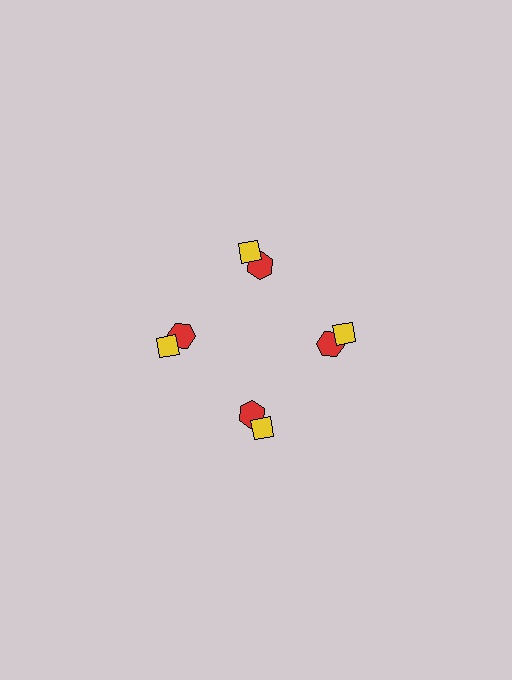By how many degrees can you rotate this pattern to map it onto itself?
The pattern maps onto itself every 90 degrees of rotation.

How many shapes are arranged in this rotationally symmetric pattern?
There are 8 shapes, arranged in 4 groups of 2.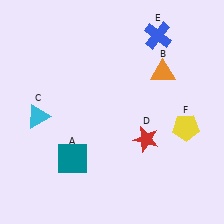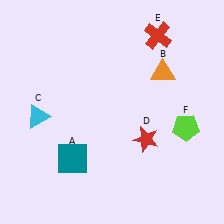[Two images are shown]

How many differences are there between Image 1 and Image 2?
There are 2 differences between the two images.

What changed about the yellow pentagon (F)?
In Image 1, F is yellow. In Image 2, it changed to lime.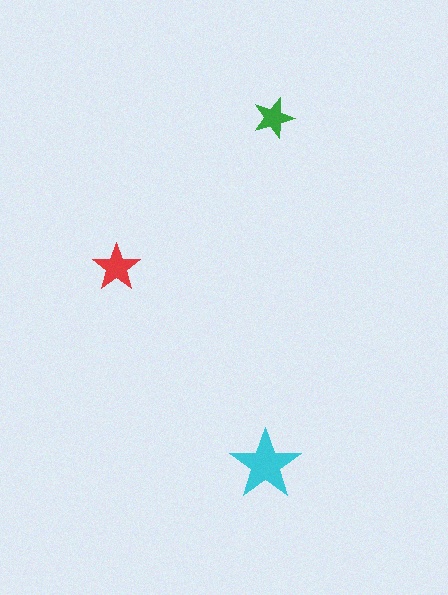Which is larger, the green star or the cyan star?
The cyan one.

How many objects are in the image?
There are 3 objects in the image.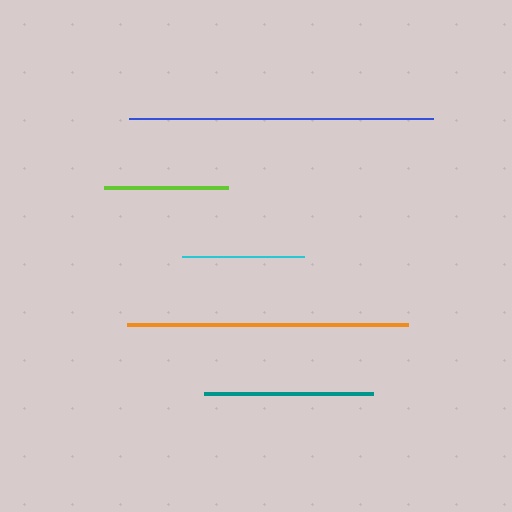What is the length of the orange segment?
The orange segment is approximately 280 pixels long.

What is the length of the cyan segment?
The cyan segment is approximately 121 pixels long.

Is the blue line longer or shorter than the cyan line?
The blue line is longer than the cyan line.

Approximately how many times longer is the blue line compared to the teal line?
The blue line is approximately 1.8 times the length of the teal line.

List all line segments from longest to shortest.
From longest to shortest: blue, orange, teal, lime, cyan.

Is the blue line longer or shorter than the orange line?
The blue line is longer than the orange line.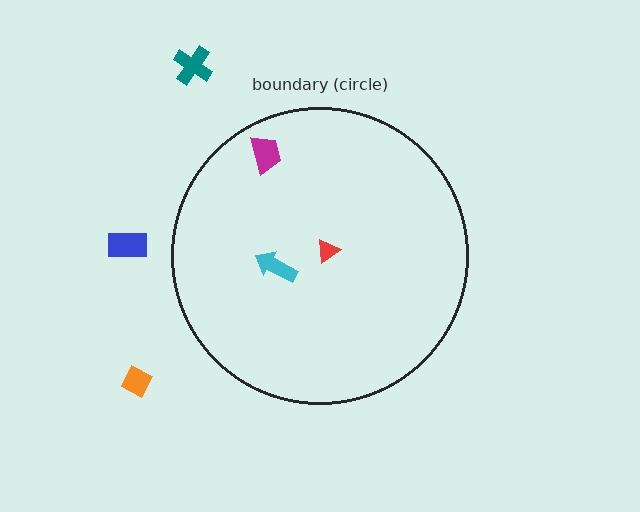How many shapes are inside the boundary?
3 inside, 3 outside.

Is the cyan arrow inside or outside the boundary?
Inside.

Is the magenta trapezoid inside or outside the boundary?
Inside.